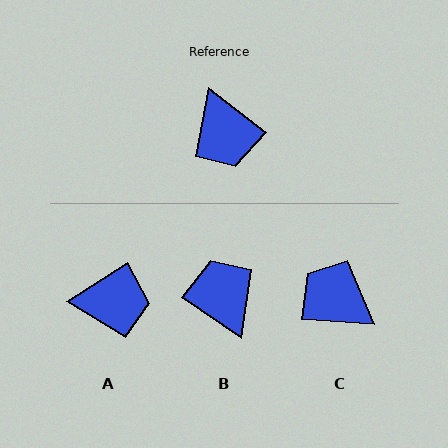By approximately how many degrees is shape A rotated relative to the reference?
Approximately 70 degrees counter-clockwise.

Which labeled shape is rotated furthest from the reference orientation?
B, about 177 degrees away.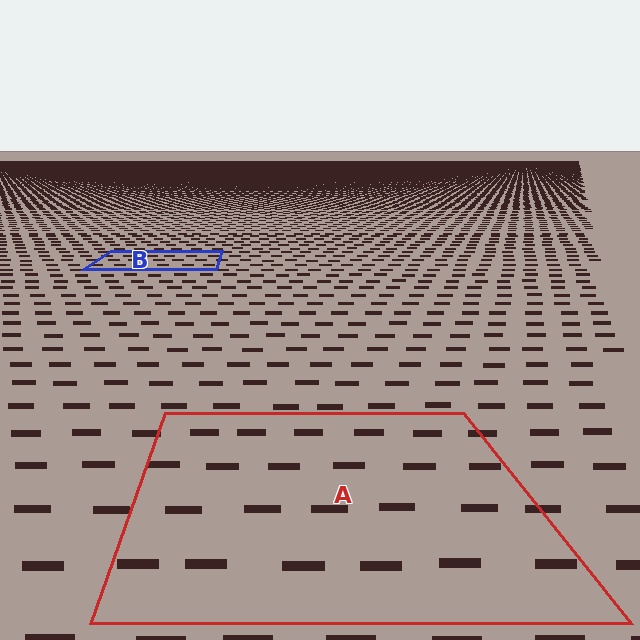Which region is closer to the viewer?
Region A is closer. The texture elements there are larger and more spread out.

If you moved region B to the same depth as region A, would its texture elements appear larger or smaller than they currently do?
They would appear larger. At a closer depth, the same texture elements are projected at a bigger on-screen size.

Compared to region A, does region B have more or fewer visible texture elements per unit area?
Region B has more texture elements per unit area — they are packed more densely because it is farther away.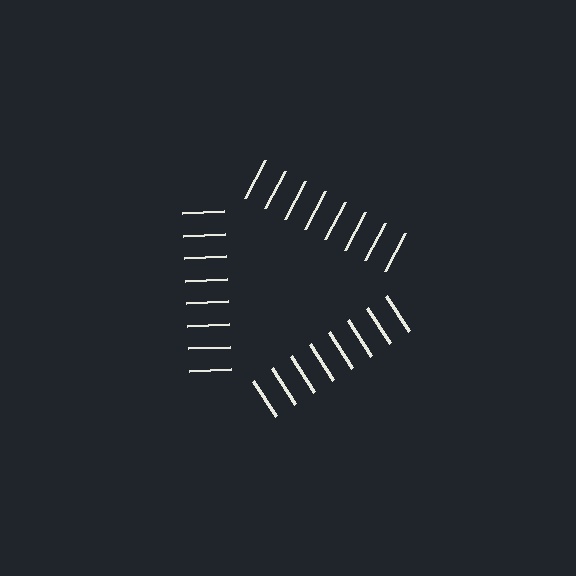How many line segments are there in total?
24 — 8 along each of the 3 edges.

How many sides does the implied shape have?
3 sides — the line-ends trace a triangle.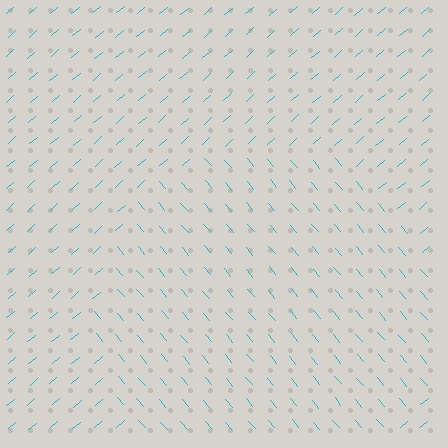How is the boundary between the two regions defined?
The boundary is defined purely by a change in line orientation (approximately 89 degrees difference). All lines are the same color and thickness.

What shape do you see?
I see a circle.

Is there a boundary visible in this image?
Yes, there is a texture boundary formed by a change in line orientation.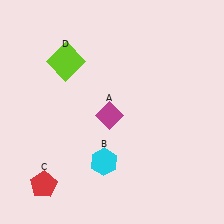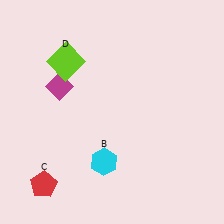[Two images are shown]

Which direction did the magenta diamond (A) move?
The magenta diamond (A) moved left.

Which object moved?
The magenta diamond (A) moved left.